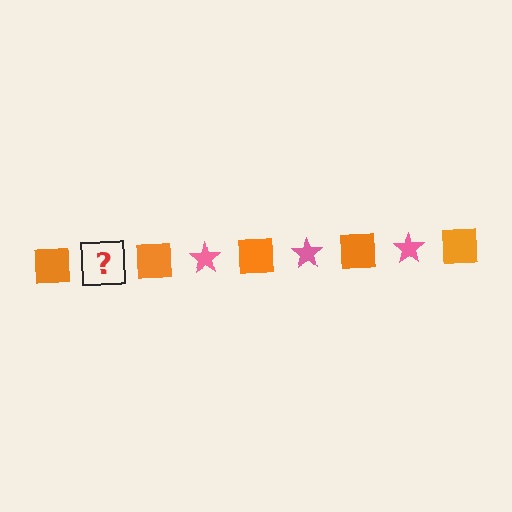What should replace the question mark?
The question mark should be replaced with a pink star.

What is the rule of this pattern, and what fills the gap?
The rule is that the pattern alternates between orange square and pink star. The gap should be filled with a pink star.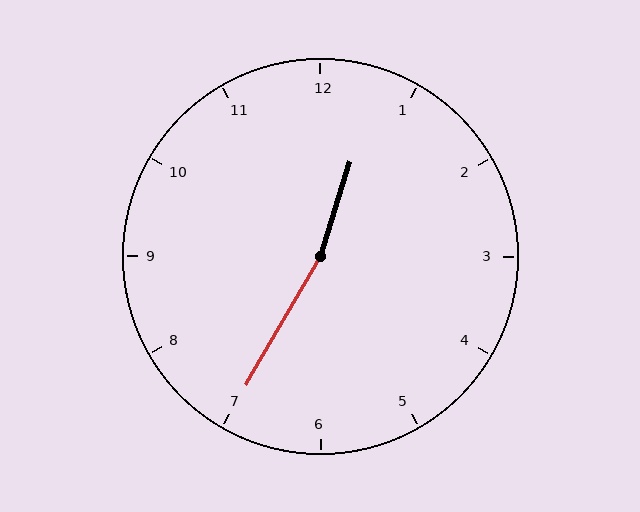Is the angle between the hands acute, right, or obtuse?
It is obtuse.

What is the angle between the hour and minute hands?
Approximately 168 degrees.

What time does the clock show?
12:35.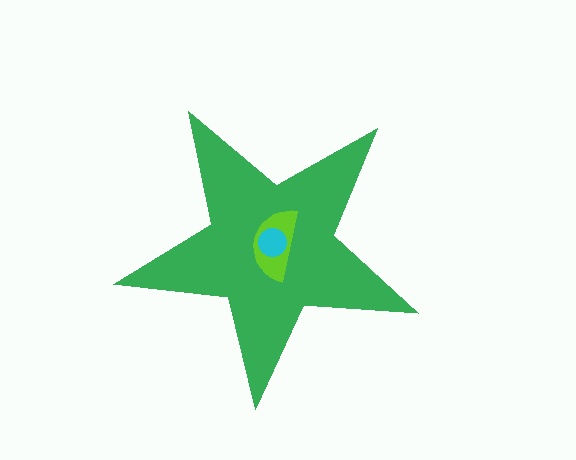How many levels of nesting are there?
3.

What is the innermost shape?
The cyan circle.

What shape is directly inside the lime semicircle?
The cyan circle.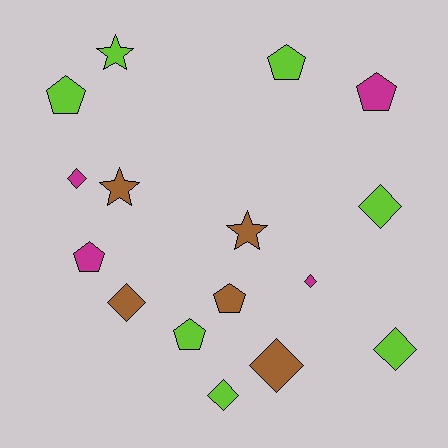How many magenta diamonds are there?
There are 2 magenta diamonds.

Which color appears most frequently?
Lime, with 7 objects.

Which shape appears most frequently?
Diamond, with 7 objects.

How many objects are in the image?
There are 16 objects.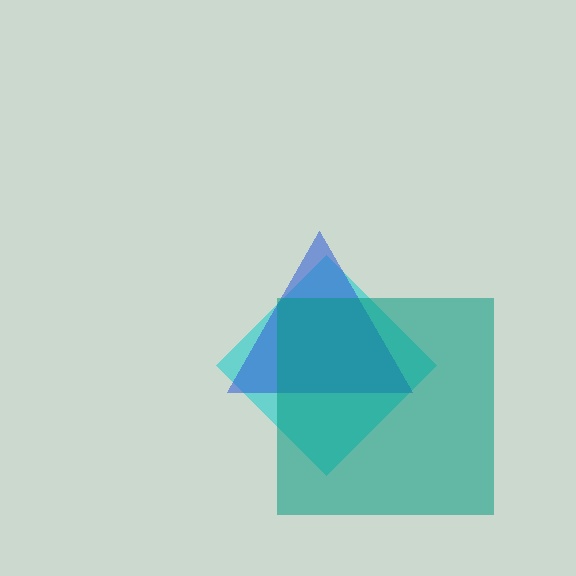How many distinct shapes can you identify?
There are 3 distinct shapes: a cyan diamond, a blue triangle, a teal square.